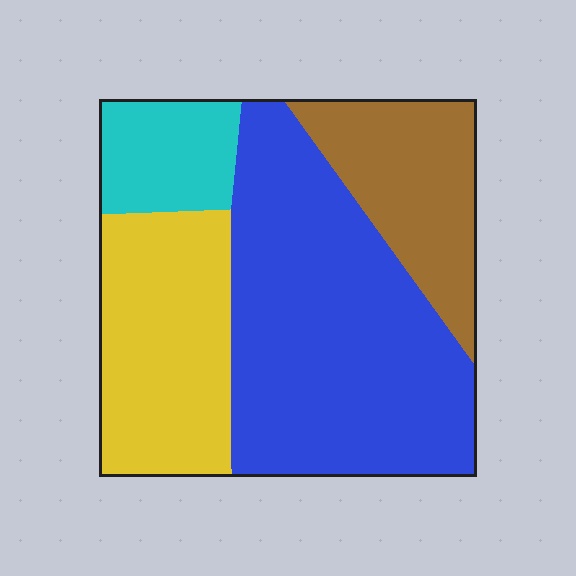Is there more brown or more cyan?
Brown.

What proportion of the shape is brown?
Brown takes up about one sixth (1/6) of the shape.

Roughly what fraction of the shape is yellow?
Yellow takes up about one quarter (1/4) of the shape.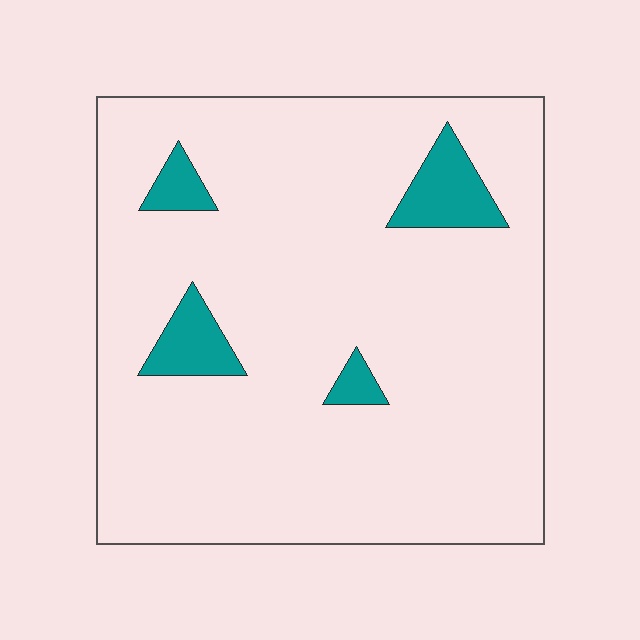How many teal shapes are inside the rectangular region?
4.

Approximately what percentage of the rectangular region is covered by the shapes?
Approximately 10%.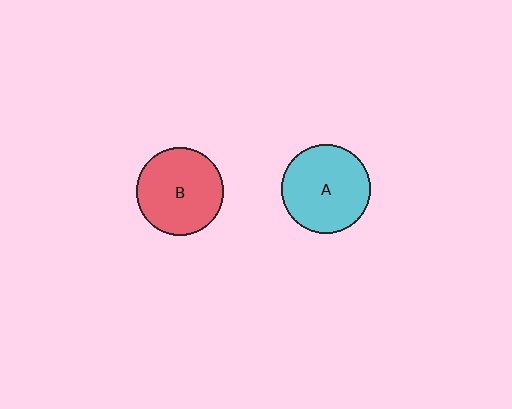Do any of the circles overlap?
No, none of the circles overlap.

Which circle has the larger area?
Circle A (cyan).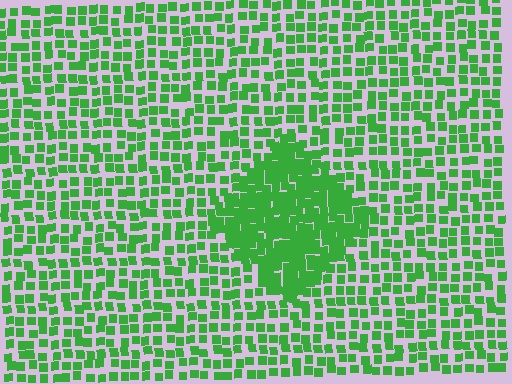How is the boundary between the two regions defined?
The boundary is defined by a change in element density (approximately 2.1x ratio). All elements are the same color, size, and shape.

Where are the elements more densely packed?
The elements are more densely packed inside the diamond boundary.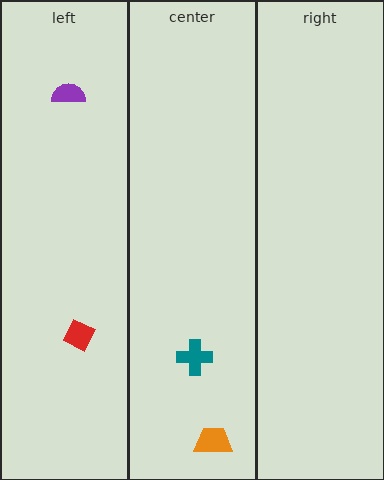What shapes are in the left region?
The red diamond, the purple semicircle.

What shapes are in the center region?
The teal cross, the orange trapezoid.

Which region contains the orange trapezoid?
The center region.